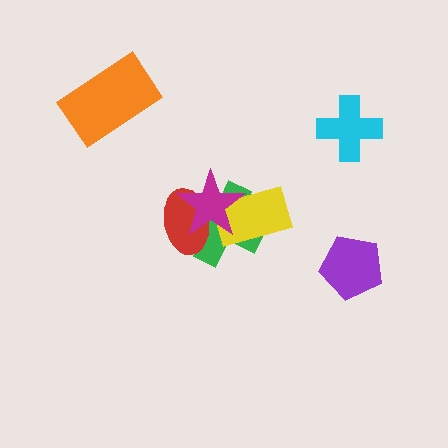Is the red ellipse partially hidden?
Yes, it is partially covered by another shape.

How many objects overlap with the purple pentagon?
0 objects overlap with the purple pentagon.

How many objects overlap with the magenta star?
3 objects overlap with the magenta star.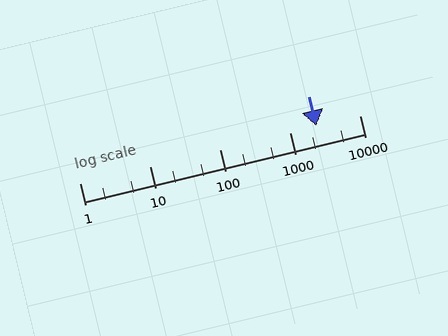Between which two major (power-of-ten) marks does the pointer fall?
The pointer is between 1000 and 10000.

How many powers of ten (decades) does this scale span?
The scale spans 4 decades, from 1 to 10000.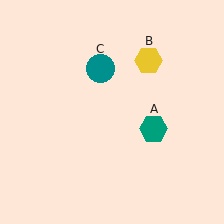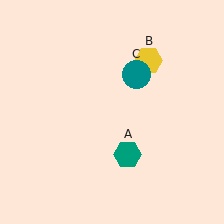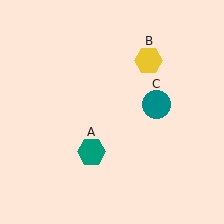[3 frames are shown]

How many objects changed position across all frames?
2 objects changed position: teal hexagon (object A), teal circle (object C).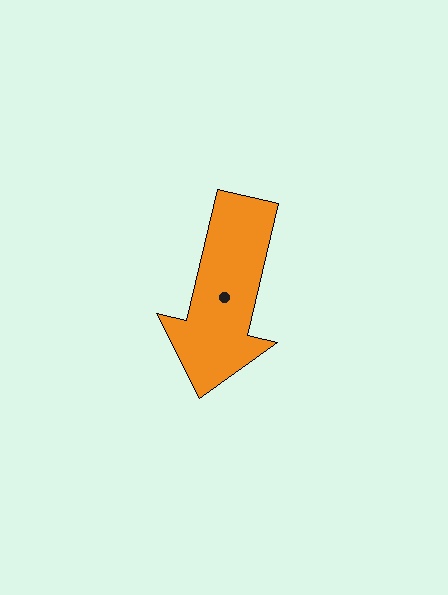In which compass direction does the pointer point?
South.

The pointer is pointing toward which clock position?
Roughly 6 o'clock.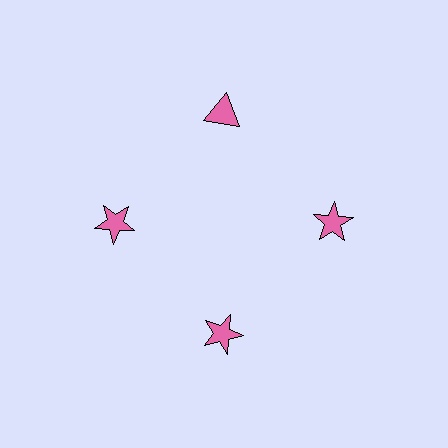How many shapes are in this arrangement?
There are 4 shapes arranged in a ring pattern.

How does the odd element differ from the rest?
It has a different shape: triangle instead of star.